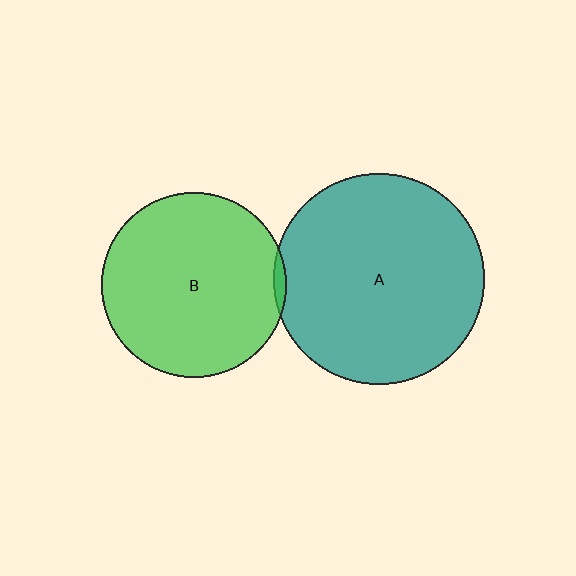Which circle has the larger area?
Circle A (teal).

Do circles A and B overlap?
Yes.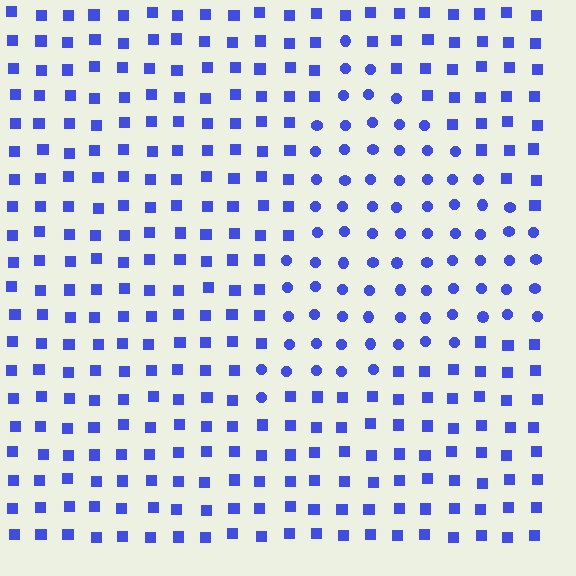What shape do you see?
I see a triangle.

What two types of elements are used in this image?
The image uses circles inside the triangle region and squares outside it.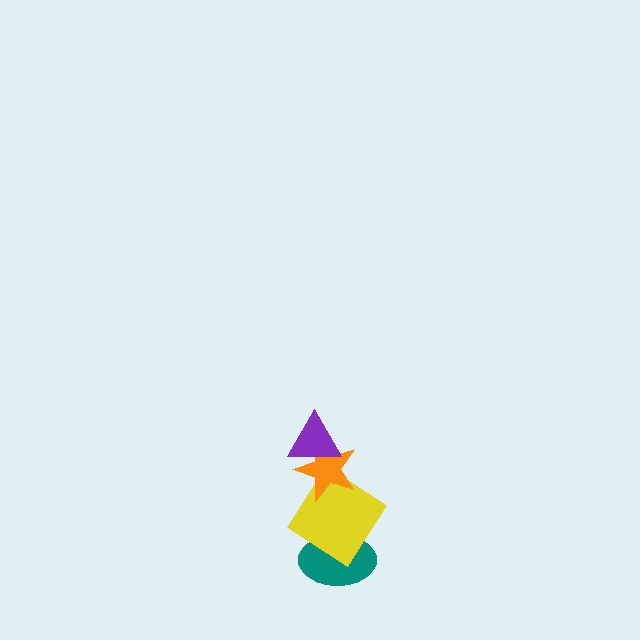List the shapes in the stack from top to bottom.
From top to bottom: the purple triangle, the orange star, the yellow diamond, the teal ellipse.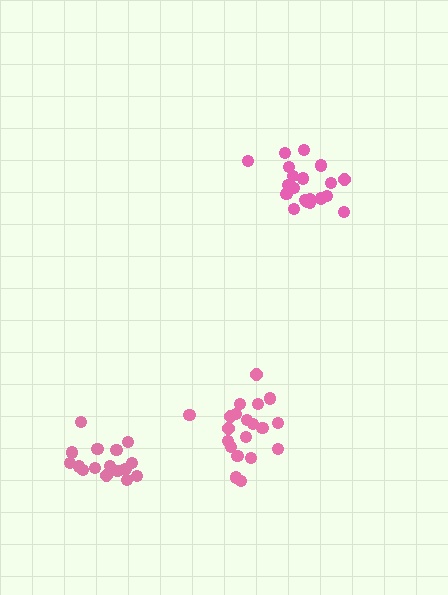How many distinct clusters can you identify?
There are 3 distinct clusters.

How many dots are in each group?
Group 1: 20 dots, Group 2: 20 dots, Group 3: 16 dots (56 total).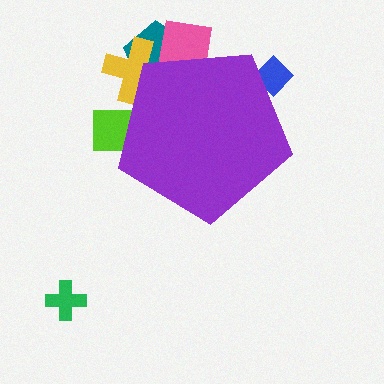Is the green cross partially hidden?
No, the green cross is fully visible.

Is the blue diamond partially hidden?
Yes, the blue diamond is partially hidden behind the purple pentagon.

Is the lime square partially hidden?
Yes, the lime square is partially hidden behind the purple pentagon.